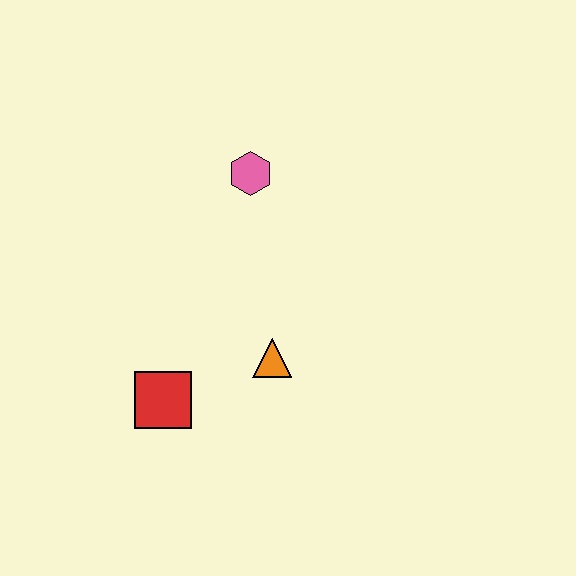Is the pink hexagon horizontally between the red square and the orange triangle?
Yes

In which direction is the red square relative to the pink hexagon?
The red square is below the pink hexagon.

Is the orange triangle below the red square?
No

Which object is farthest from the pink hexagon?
The red square is farthest from the pink hexagon.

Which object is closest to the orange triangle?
The red square is closest to the orange triangle.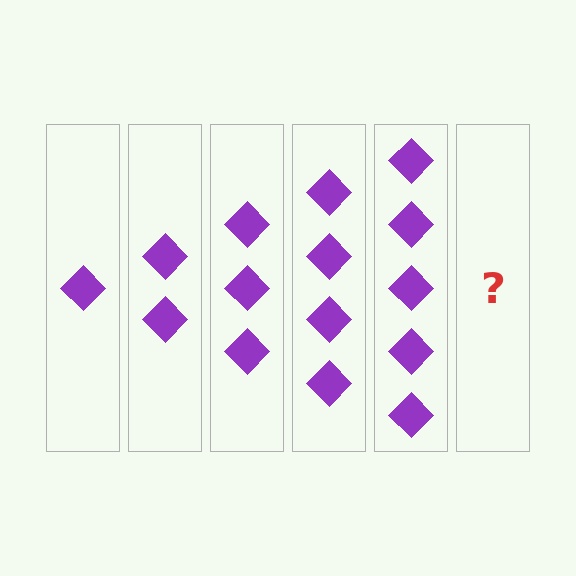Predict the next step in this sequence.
The next step is 6 diamonds.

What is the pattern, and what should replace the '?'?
The pattern is that each step adds one more diamond. The '?' should be 6 diamonds.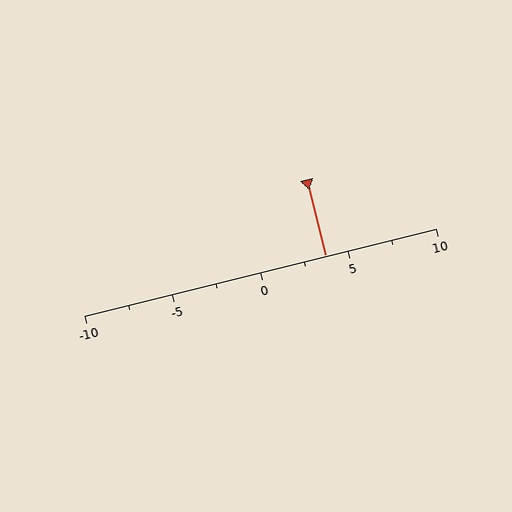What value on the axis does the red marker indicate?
The marker indicates approximately 3.8.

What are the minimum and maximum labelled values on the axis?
The axis runs from -10 to 10.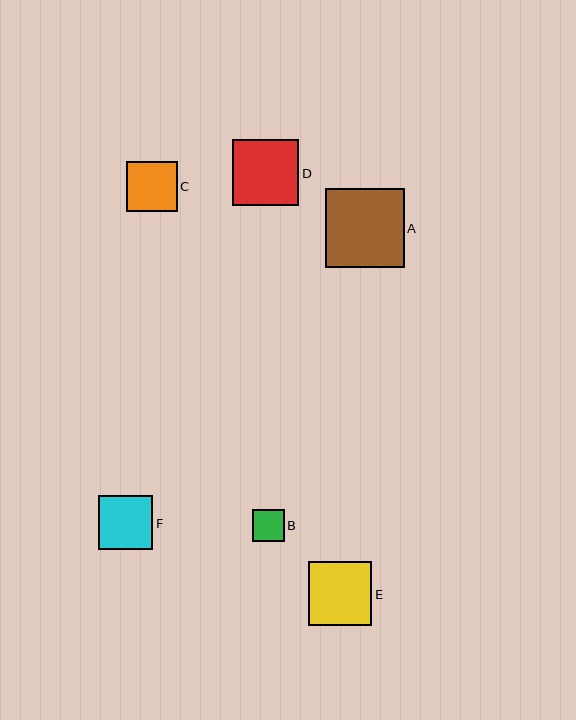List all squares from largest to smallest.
From largest to smallest: A, D, E, F, C, B.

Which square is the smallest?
Square B is the smallest with a size of approximately 32 pixels.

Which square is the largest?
Square A is the largest with a size of approximately 79 pixels.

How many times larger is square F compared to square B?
Square F is approximately 1.7 times the size of square B.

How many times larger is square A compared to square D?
Square A is approximately 1.2 times the size of square D.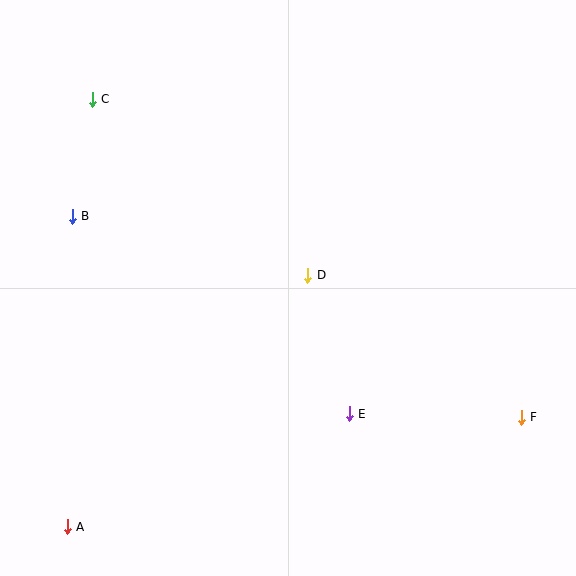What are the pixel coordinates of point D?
Point D is at (308, 275).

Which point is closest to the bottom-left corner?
Point A is closest to the bottom-left corner.